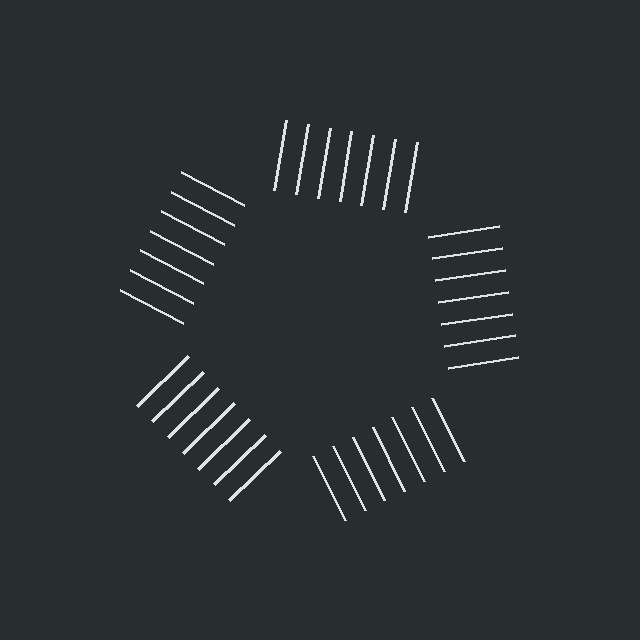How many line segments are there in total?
35 — 7 along each of the 5 edges.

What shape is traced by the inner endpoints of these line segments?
An illusory pentagon — the line segments terminate on its edges but no continuous stroke is drawn.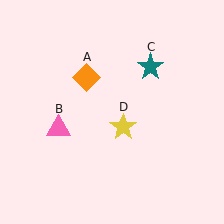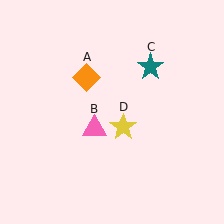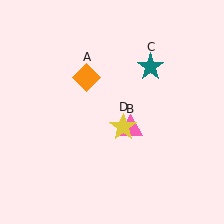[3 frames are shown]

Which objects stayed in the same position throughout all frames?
Orange diamond (object A) and teal star (object C) and yellow star (object D) remained stationary.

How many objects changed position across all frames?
1 object changed position: pink triangle (object B).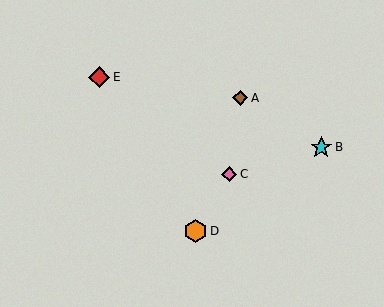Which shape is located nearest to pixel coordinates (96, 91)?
The red diamond (labeled E) at (99, 77) is nearest to that location.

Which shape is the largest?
The orange hexagon (labeled D) is the largest.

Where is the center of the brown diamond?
The center of the brown diamond is at (240, 98).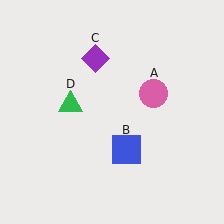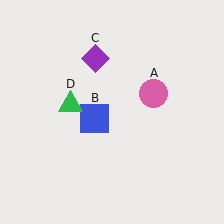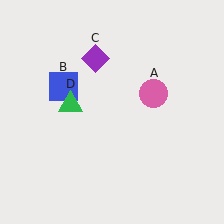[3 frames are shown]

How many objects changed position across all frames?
1 object changed position: blue square (object B).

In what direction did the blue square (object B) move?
The blue square (object B) moved up and to the left.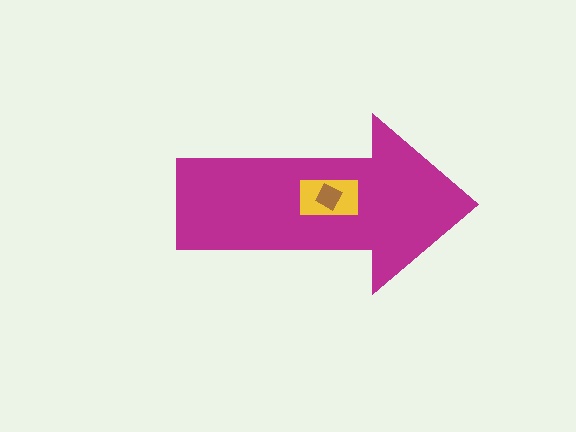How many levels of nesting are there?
3.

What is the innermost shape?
The brown diamond.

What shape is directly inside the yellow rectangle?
The brown diamond.